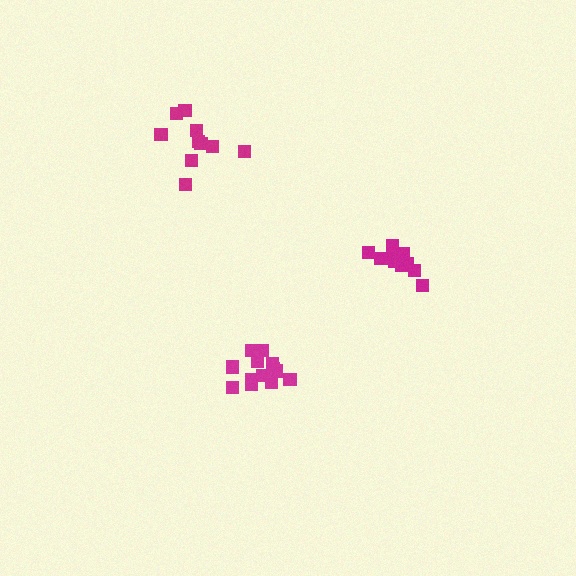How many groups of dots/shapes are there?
There are 3 groups.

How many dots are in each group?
Group 1: 11 dots, Group 2: 10 dots, Group 3: 13 dots (34 total).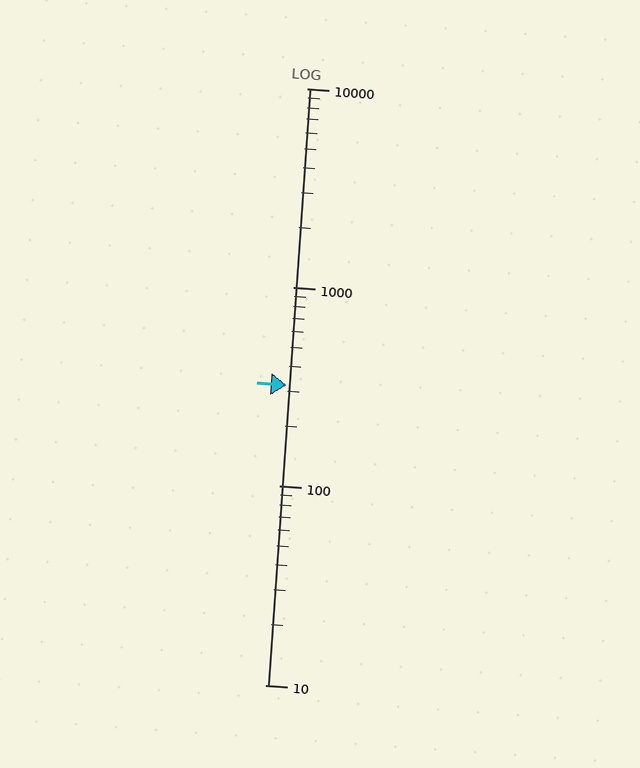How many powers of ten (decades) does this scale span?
The scale spans 3 decades, from 10 to 10000.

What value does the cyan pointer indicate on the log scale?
The pointer indicates approximately 320.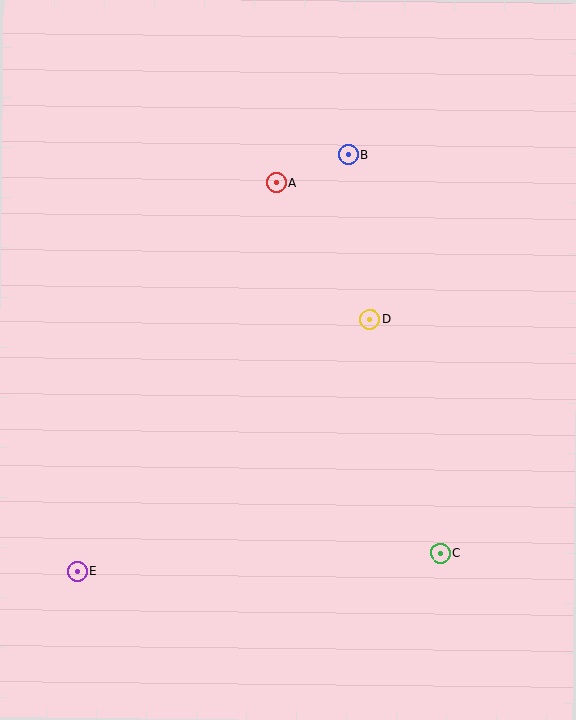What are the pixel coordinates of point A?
Point A is at (276, 183).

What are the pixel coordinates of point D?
Point D is at (370, 319).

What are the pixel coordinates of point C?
Point C is at (440, 553).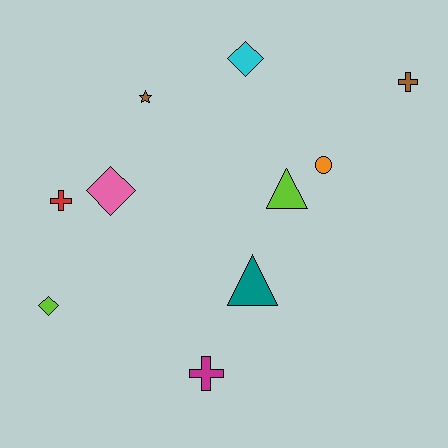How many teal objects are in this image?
There is 1 teal object.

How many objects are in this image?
There are 10 objects.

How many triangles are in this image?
There are 2 triangles.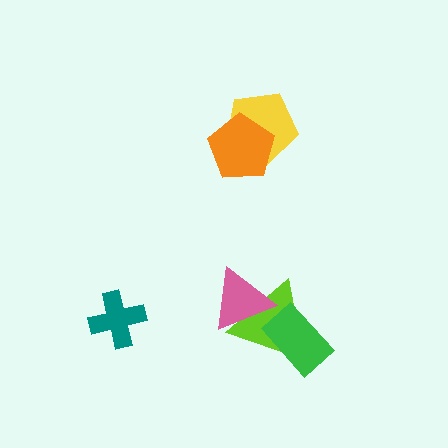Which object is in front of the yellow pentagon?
The orange pentagon is in front of the yellow pentagon.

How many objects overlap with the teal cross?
0 objects overlap with the teal cross.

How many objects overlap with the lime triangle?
2 objects overlap with the lime triangle.